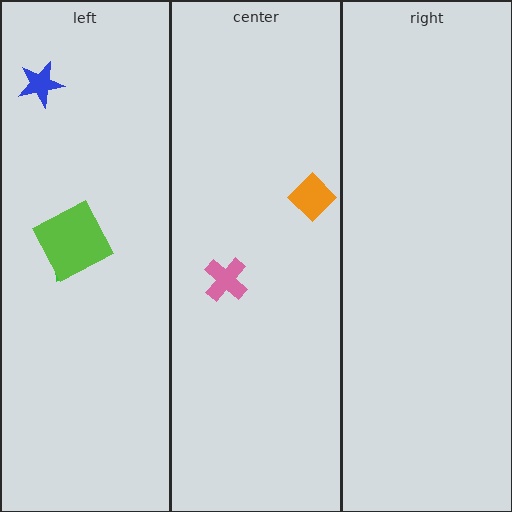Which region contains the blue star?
The left region.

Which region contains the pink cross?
The center region.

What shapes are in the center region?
The orange diamond, the pink cross.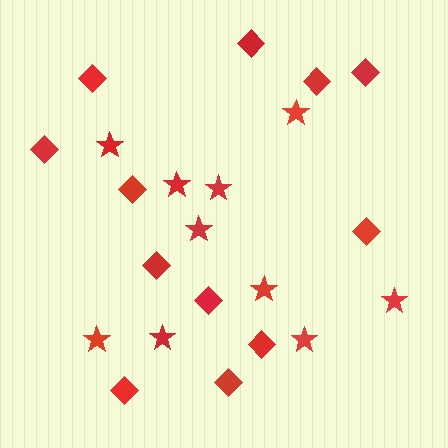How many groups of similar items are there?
There are 2 groups: one group of diamonds (12) and one group of stars (10).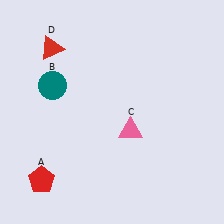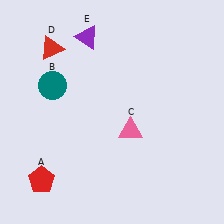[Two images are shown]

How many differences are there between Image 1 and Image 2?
There is 1 difference between the two images.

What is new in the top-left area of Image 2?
A purple triangle (E) was added in the top-left area of Image 2.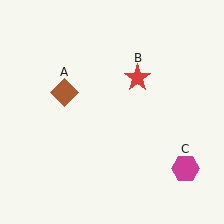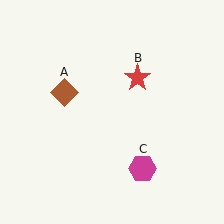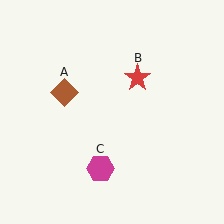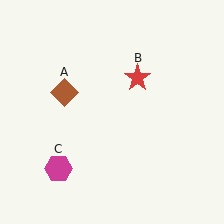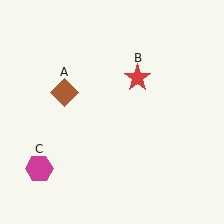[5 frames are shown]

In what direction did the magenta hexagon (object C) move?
The magenta hexagon (object C) moved left.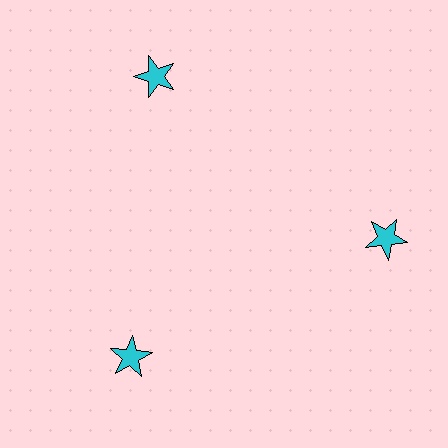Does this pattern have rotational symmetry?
Yes, this pattern has 3-fold rotational symmetry. It looks the same after rotating 120 degrees around the center.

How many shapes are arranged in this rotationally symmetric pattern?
There are 3 shapes, arranged in 3 groups of 1.